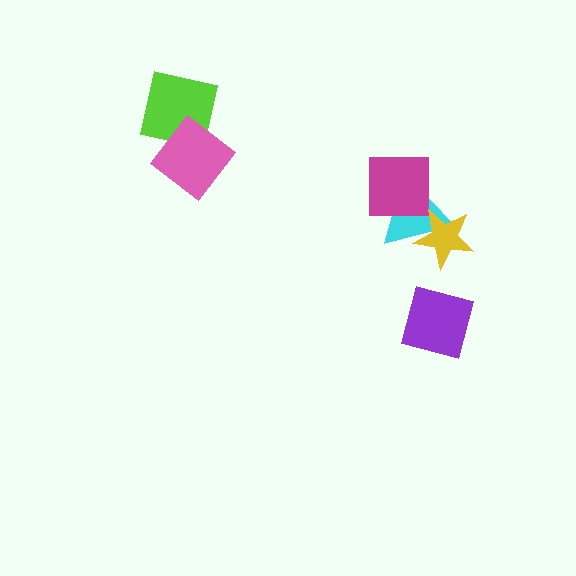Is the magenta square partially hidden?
No, no other shape covers it.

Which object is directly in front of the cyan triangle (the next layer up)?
The magenta square is directly in front of the cyan triangle.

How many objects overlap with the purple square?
0 objects overlap with the purple square.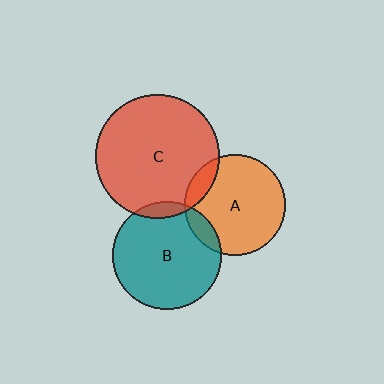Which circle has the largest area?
Circle C (red).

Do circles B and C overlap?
Yes.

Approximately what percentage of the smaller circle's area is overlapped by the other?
Approximately 5%.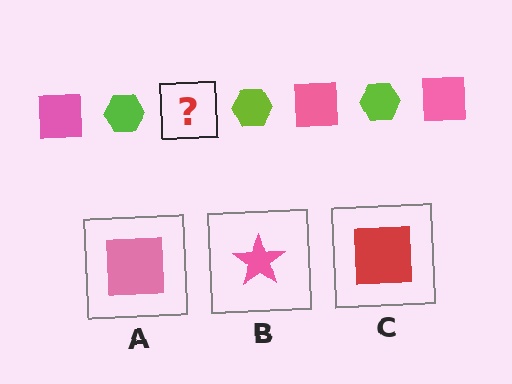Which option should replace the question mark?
Option A.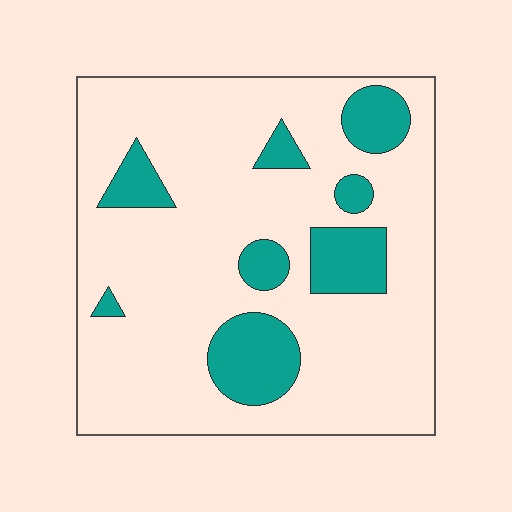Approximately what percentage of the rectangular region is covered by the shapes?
Approximately 20%.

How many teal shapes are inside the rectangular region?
8.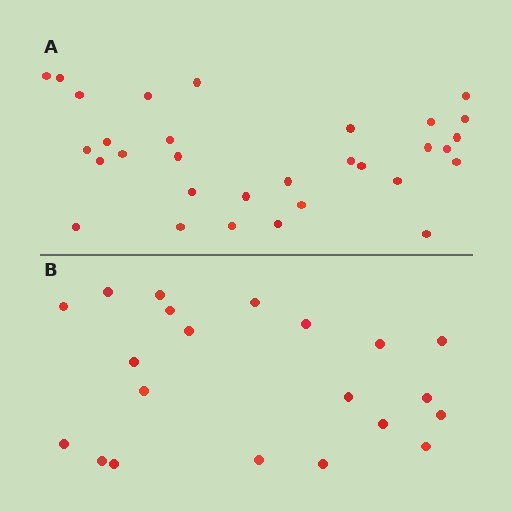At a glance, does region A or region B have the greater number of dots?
Region A (the top region) has more dots.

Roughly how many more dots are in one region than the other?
Region A has roughly 10 or so more dots than region B.